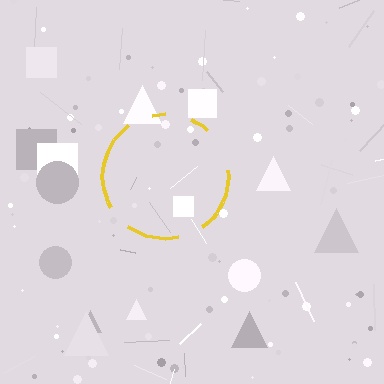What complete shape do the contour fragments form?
The contour fragments form a circle.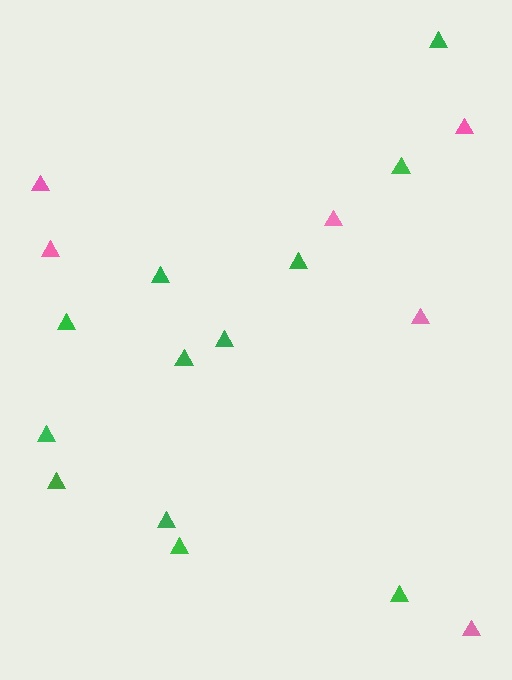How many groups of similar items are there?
There are 2 groups: one group of green triangles (12) and one group of pink triangles (6).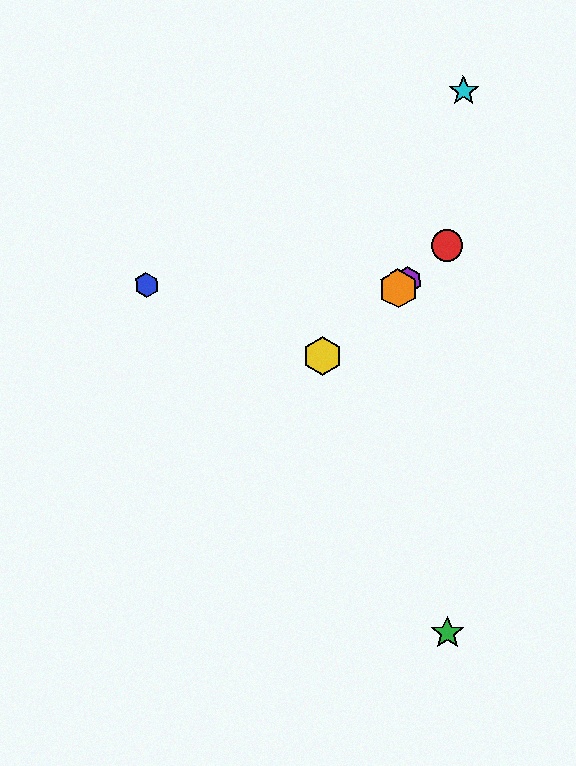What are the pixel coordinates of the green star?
The green star is at (448, 633).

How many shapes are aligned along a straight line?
4 shapes (the red circle, the yellow hexagon, the purple hexagon, the orange hexagon) are aligned along a straight line.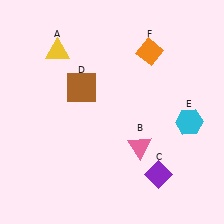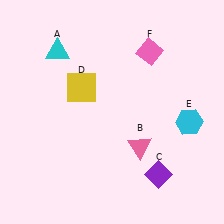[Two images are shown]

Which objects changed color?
A changed from yellow to cyan. D changed from brown to yellow. F changed from orange to pink.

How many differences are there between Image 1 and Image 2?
There are 3 differences between the two images.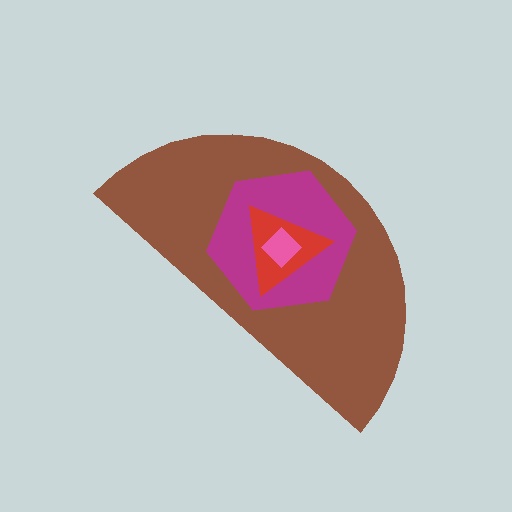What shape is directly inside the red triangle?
The pink diamond.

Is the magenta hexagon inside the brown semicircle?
Yes.